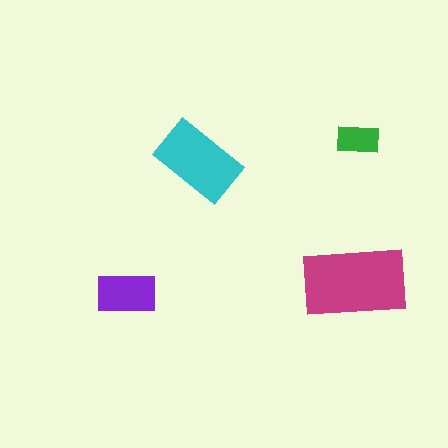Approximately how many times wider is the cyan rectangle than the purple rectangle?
About 1.5 times wider.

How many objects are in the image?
There are 4 objects in the image.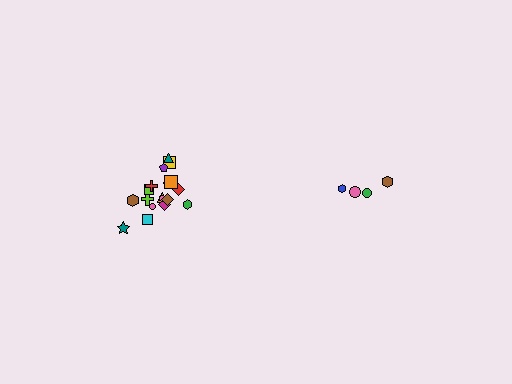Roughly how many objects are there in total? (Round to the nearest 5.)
Roughly 20 objects in total.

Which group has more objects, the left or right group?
The left group.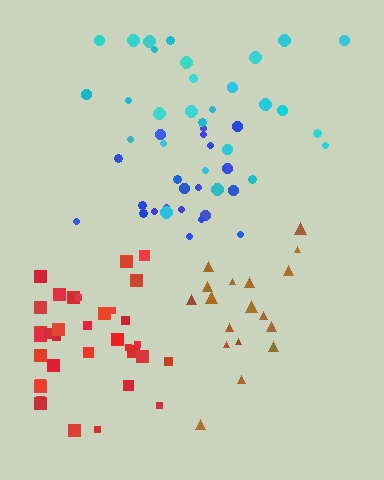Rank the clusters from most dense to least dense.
red, blue, brown, cyan.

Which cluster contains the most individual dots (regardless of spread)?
Red (35).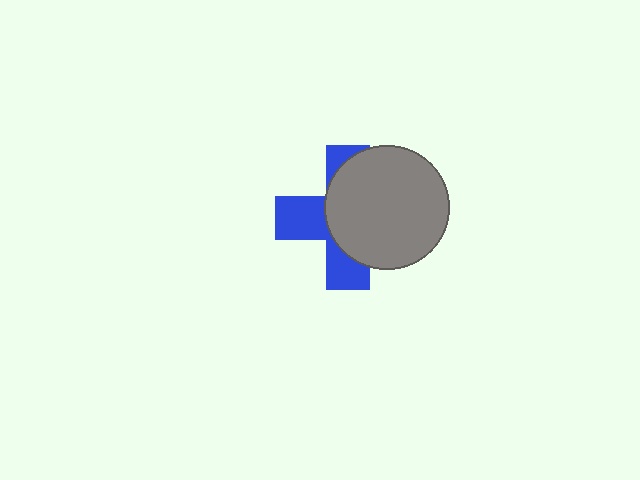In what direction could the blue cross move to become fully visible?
The blue cross could move left. That would shift it out from behind the gray circle entirely.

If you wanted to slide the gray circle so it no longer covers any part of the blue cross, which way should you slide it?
Slide it right — that is the most direct way to separate the two shapes.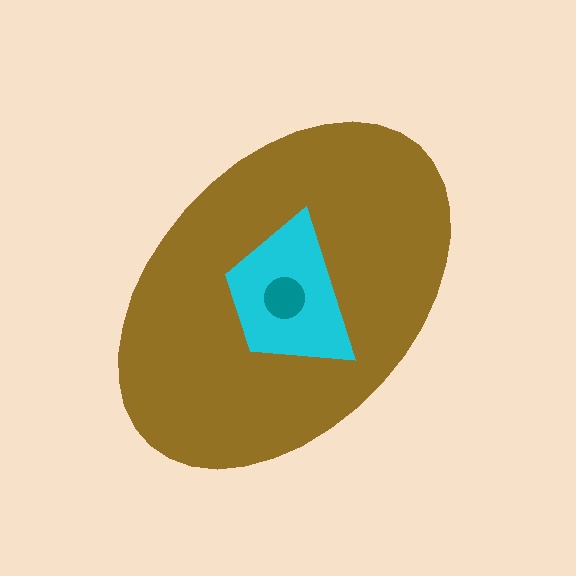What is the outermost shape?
The brown ellipse.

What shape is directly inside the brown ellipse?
The cyan trapezoid.